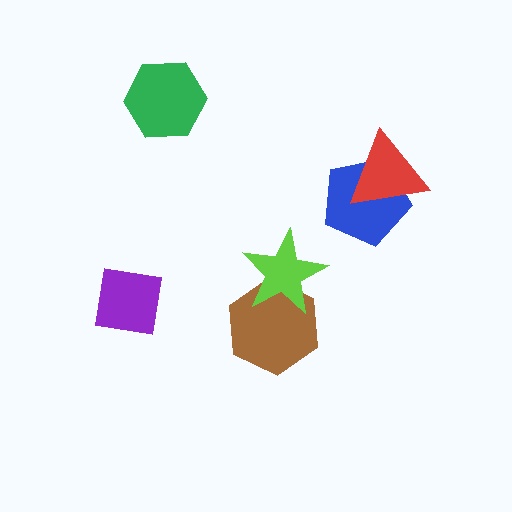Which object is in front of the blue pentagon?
The red triangle is in front of the blue pentagon.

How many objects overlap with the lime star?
1 object overlaps with the lime star.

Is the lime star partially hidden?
No, no other shape covers it.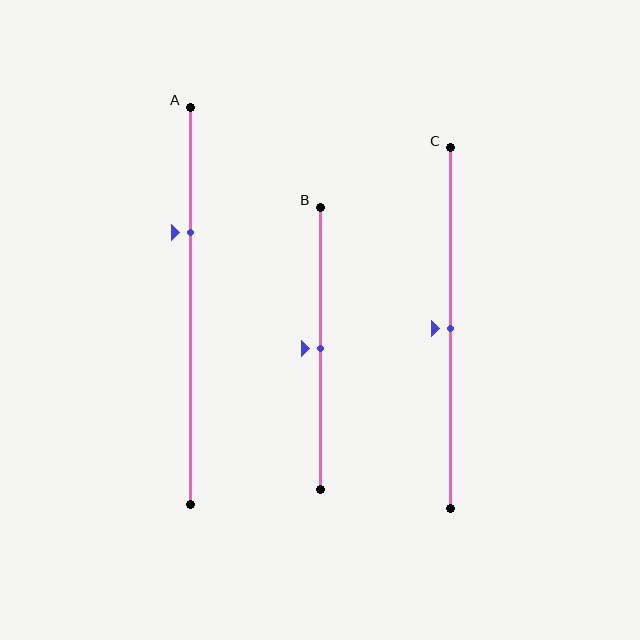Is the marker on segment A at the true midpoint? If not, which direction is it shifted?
No, the marker on segment A is shifted upward by about 18% of the segment length.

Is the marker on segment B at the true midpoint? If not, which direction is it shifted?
Yes, the marker on segment B is at the true midpoint.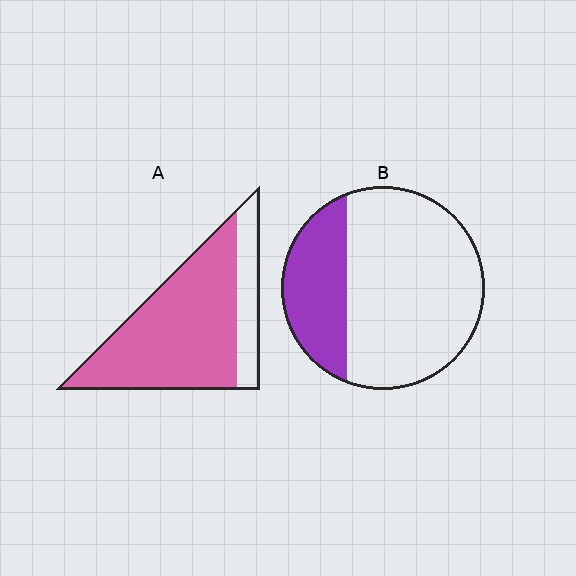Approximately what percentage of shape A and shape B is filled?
A is approximately 80% and B is approximately 30%.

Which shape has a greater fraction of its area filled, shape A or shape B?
Shape A.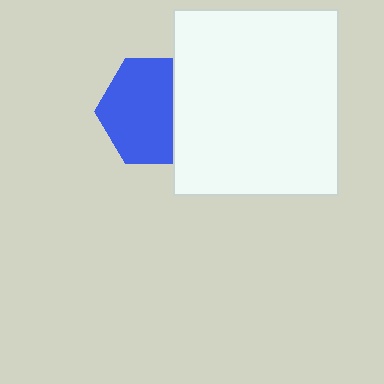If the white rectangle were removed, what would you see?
You would see the complete blue hexagon.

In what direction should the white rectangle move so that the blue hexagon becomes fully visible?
The white rectangle should move right. That is the shortest direction to clear the overlap and leave the blue hexagon fully visible.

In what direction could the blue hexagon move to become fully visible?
The blue hexagon could move left. That would shift it out from behind the white rectangle entirely.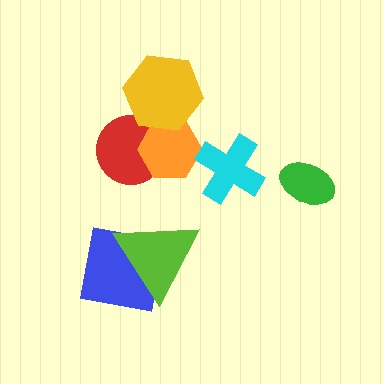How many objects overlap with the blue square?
1 object overlaps with the blue square.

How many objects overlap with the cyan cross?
0 objects overlap with the cyan cross.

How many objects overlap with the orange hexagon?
2 objects overlap with the orange hexagon.